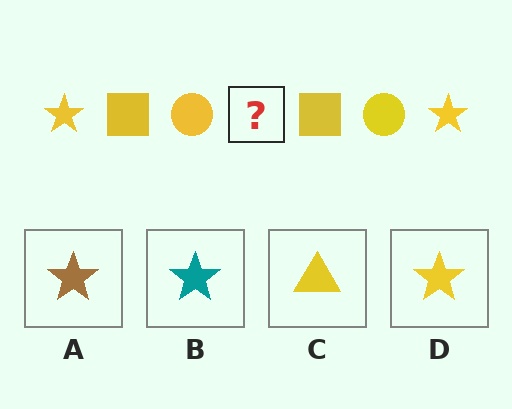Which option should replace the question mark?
Option D.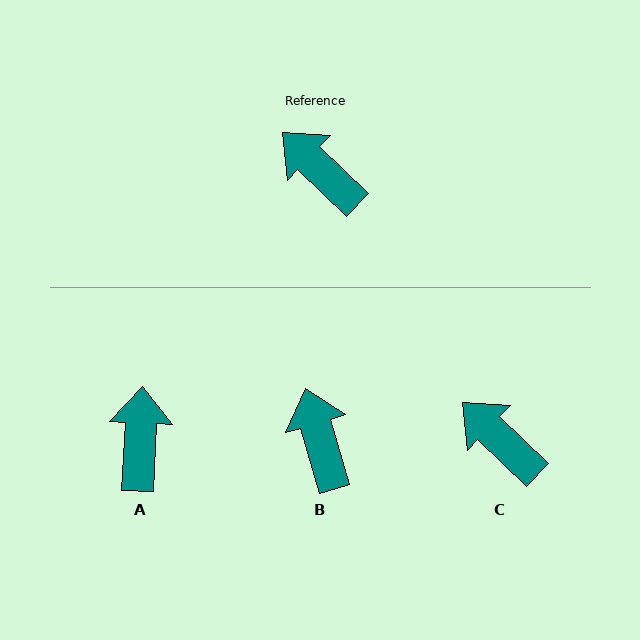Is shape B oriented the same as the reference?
No, it is off by about 30 degrees.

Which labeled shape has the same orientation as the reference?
C.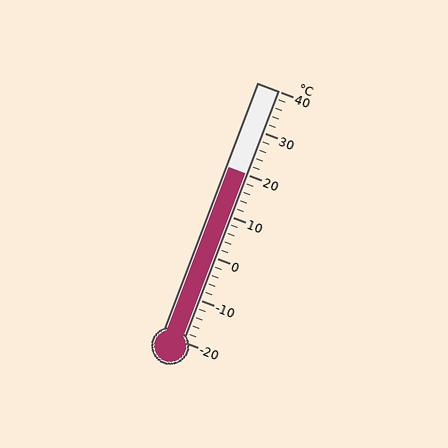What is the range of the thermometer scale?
The thermometer scale ranges from -20°C to 40°C.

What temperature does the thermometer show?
The thermometer shows approximately 20°C.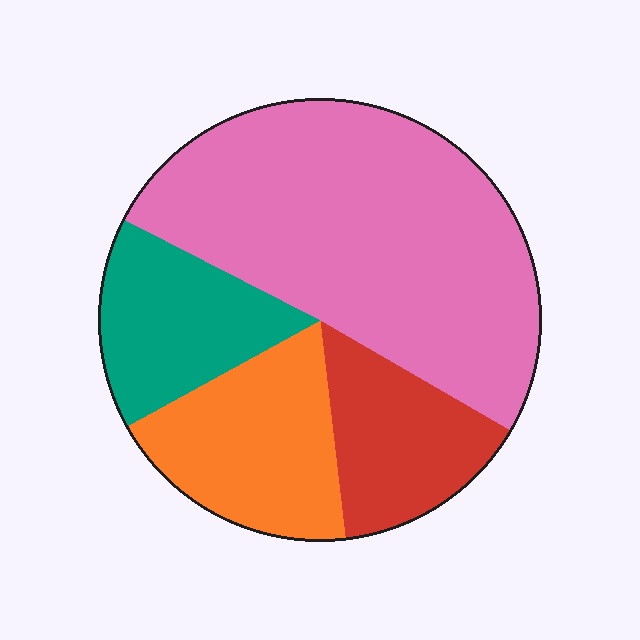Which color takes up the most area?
Pink, at roughly 50%.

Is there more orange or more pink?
Pink.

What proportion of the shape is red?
Red takes up about one sixth (1/6) of the shape.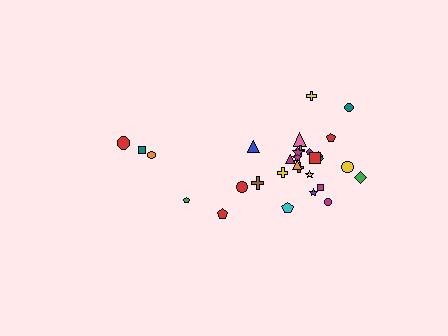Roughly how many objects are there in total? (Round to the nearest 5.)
Roughly 30 objects in total.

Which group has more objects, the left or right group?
The right group.